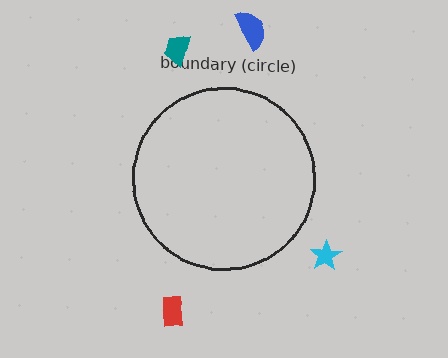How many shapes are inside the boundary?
0 inside, 4 outside.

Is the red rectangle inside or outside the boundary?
Outside.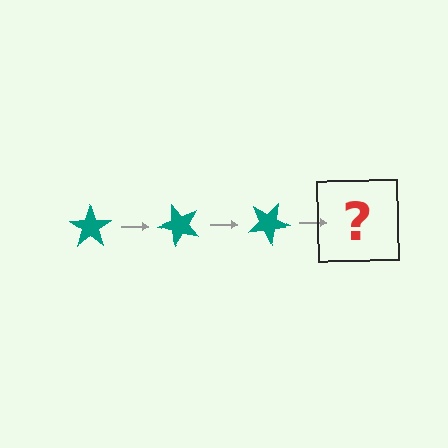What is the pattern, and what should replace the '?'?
The pattern is that the star rotates 50 degrees each step. The '?' should be a teal star rotated 150 degrees.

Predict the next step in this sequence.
The next step is a teal star rotated 150 degrees.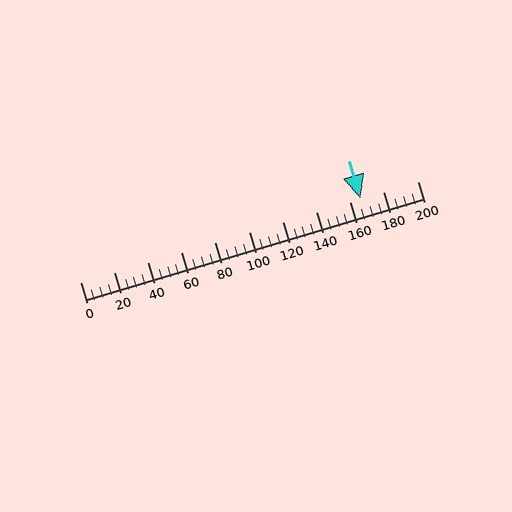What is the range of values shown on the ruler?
The ruler shows values from 0 to 200.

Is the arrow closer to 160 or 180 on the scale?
The arrow is closer to 160.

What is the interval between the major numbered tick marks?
The major tick marks are spaced 20 units apart.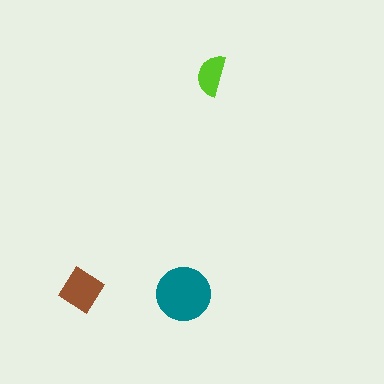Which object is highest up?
The lime semicircle is topmost.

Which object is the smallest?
The lime semicircle.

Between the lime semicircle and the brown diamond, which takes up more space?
The brown diamond.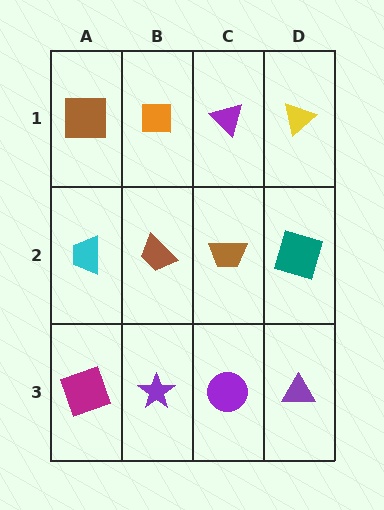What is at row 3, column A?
A magenta square.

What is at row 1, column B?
An orange square.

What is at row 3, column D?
A purple triangle.